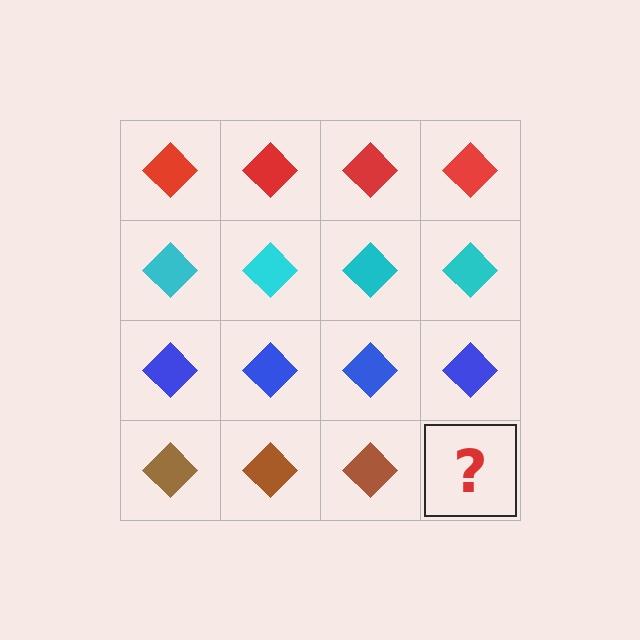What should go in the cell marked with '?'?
The missing cell should contain a brown diamond.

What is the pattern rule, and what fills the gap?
The rule is that each row has a consistent color. The gap should be filled with a brown diamond.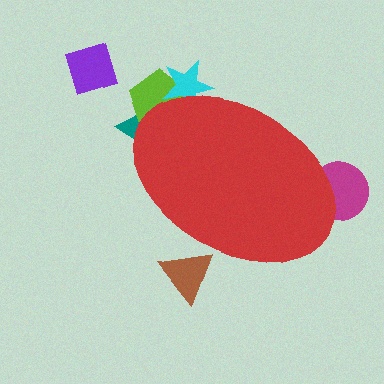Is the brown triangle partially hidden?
Yes, the brown triangle is partially hidden behind the red ellipse.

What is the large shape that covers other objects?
A red ellipse.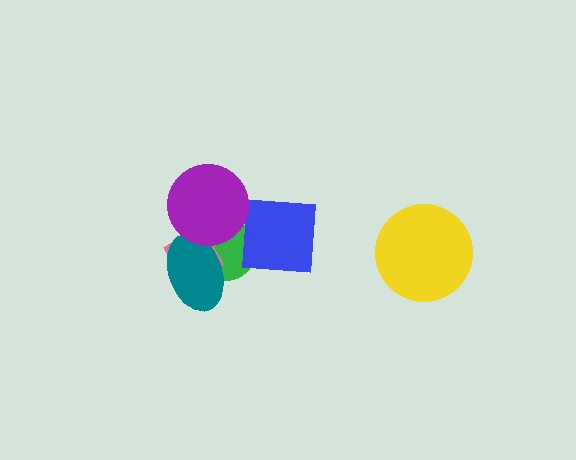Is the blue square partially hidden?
Yes, it is partially covered by another shape.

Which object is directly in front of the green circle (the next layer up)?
The pink cross is directly in front of the green circle.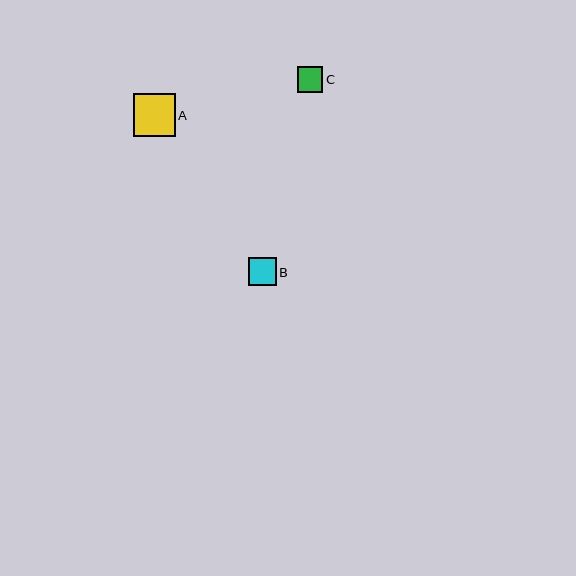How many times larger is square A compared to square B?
Square A is approximately 1.5 times the size of square B.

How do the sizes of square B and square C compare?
Square B and square C are approximately the same size.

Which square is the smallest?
Square C is the smallest with a size of approximately 26 pixels.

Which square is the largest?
Square A is the largest with a size of approximately 42 pixels.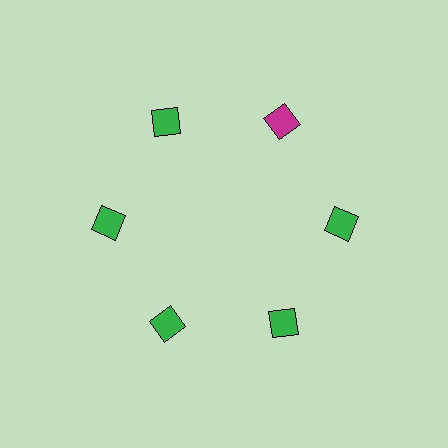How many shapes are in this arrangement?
There are 6 shapes arranged in a ring pattern.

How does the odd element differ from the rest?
It has a different color: magenta instead of green.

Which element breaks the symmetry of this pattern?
The magenta diamond at roughly the 1 o'clock position breaks the symmetry. All other shapes are green diamonds.